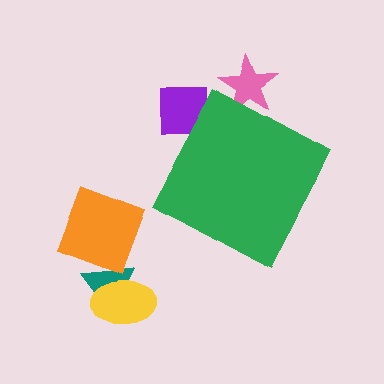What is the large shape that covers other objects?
A green diamond.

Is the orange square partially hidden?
No, the orange square is fully visible.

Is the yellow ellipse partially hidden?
No, the yellow ellipse is fully visible.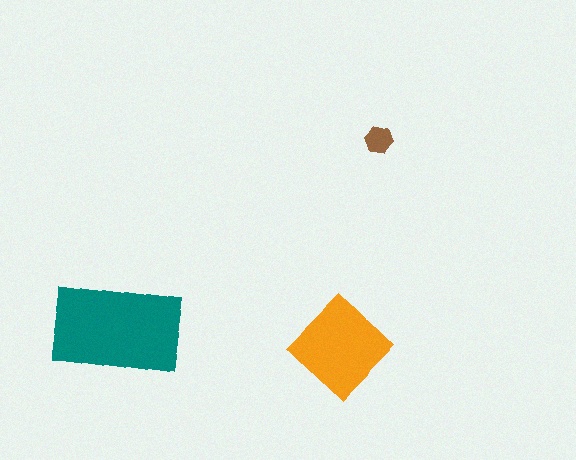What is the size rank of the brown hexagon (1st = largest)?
3rd.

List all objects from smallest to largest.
The brown hexagon, the orange diamond, the teal rectangle.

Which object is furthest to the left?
The teal rectangle is leftmost.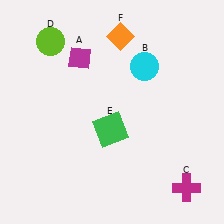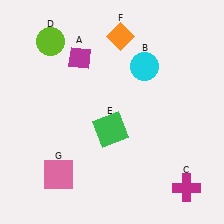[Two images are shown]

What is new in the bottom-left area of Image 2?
A pink square (G) was added in the bottom-left area of Image 2.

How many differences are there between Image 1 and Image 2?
There is 1 difference between the two images.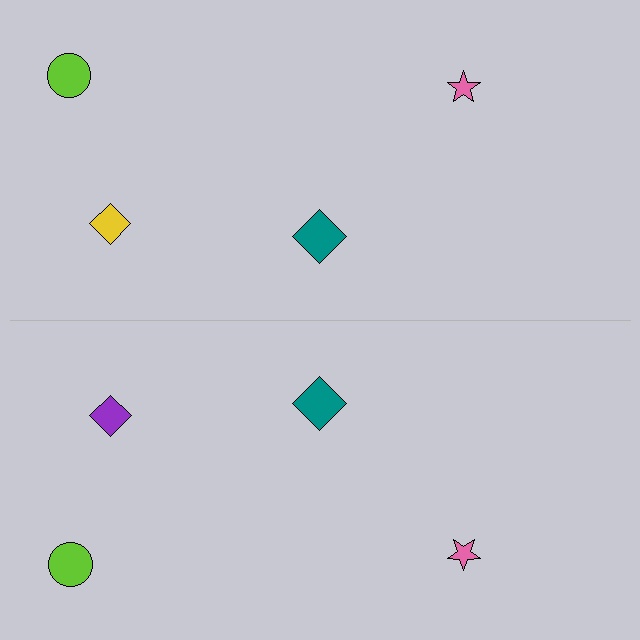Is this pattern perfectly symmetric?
No, the pattern is not perfectly symmetric. The purple diamond on the bottom side breaks the symmetry — its mirror counterpart is yellow.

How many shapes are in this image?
There are 8 shapes in this image.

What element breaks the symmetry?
The purple diamond on the bottom side breaks the symmetry — its mirror counterpart is yellow.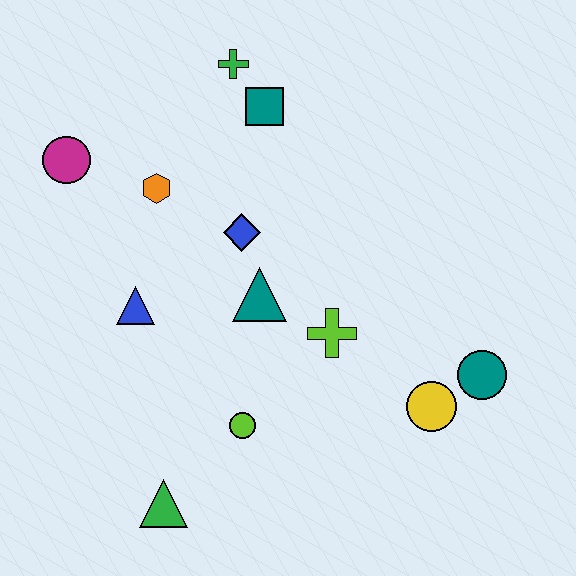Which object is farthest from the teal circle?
The magenta circle is farthest from the teal circle.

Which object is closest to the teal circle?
The yellow circle is closest to the teal circle.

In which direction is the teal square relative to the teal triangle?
The teal square is above the teal triangle.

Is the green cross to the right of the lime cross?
No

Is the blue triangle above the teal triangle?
No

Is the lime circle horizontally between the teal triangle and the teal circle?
No